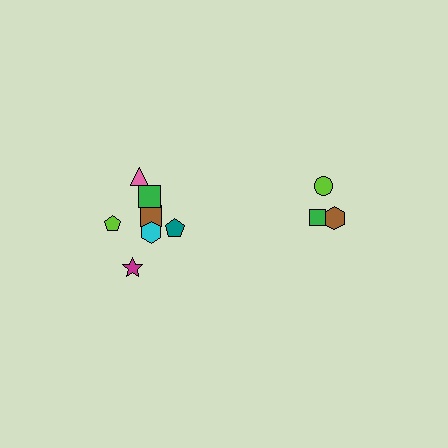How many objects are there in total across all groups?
There are 10 objects.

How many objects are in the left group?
There are 7 objects.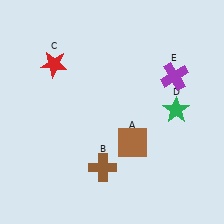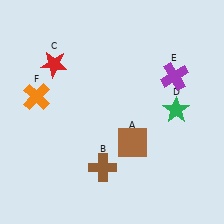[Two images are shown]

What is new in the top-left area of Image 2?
An orange cross (F) was added in the top-left area of Image 2.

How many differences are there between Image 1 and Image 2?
There is 1 difference between the two images.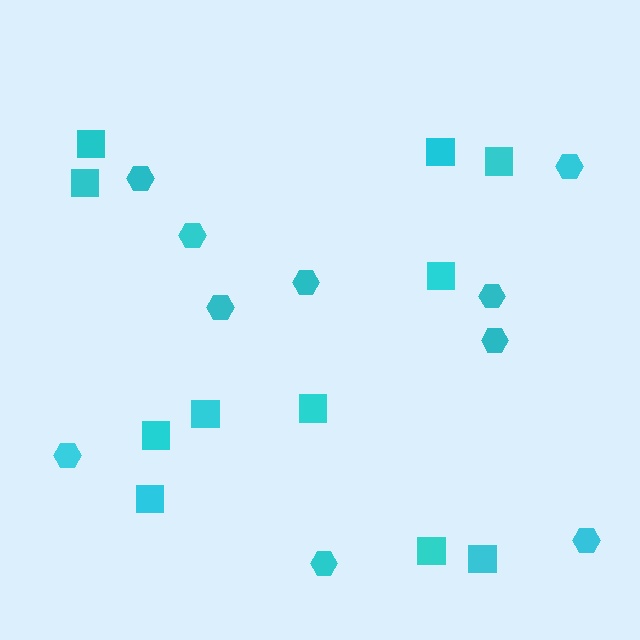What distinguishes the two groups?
There are 2 groups: one group of squares (11) and one group of hexagons (10).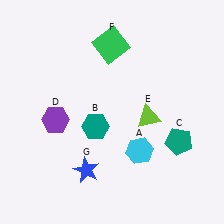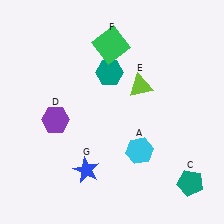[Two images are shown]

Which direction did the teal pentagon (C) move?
The teal pentagon (C) moved down.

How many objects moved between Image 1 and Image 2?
3 objects moved between the two images.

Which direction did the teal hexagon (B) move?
The teal hexagon (B) moved up.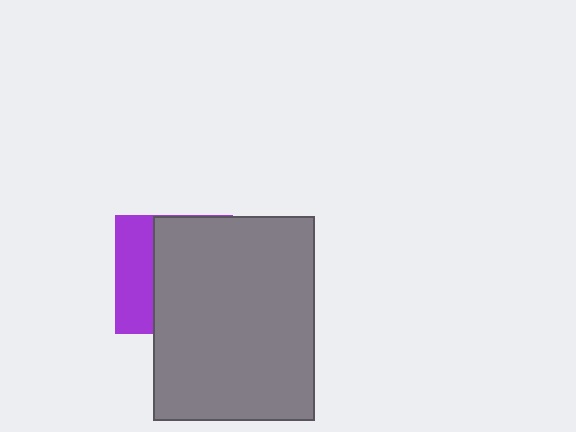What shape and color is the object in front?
The object in front is a gray rectangle.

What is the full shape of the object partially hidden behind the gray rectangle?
The partially hidden object is a purple square.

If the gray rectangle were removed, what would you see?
You would see the complete purple square.